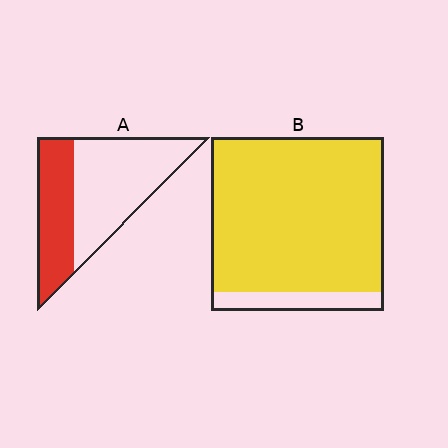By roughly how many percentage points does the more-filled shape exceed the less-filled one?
By roughly 50 percentage points (B over A).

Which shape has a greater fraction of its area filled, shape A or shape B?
Shape B.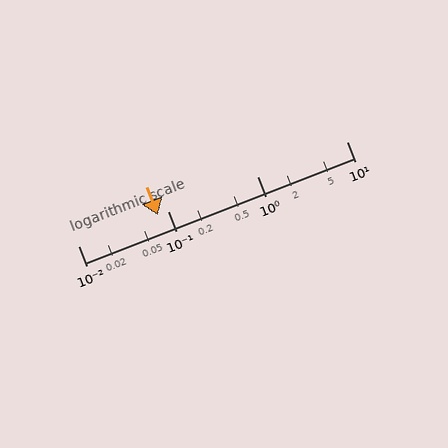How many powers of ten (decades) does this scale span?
The scale spans 3 decades, from 0.01 to 10.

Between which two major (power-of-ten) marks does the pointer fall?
The pointer is between 0.01 and 0.1.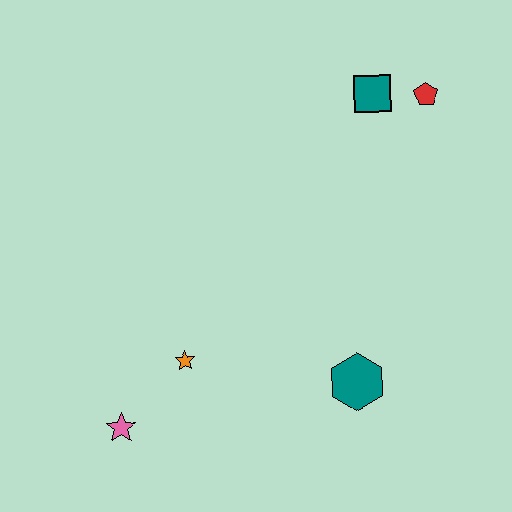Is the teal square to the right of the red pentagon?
No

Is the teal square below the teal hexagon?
No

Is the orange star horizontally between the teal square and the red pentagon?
No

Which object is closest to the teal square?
The red pentagon is closest to the teal square.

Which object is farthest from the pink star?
The red pentagon is farthest from the pink star.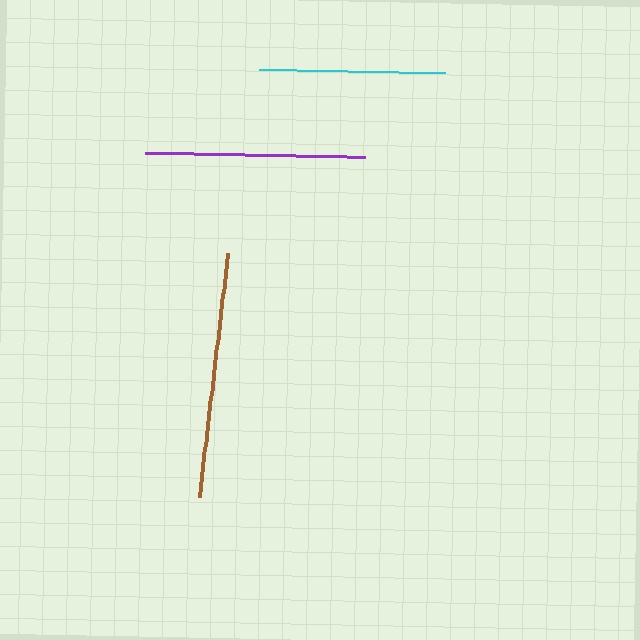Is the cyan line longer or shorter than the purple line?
The purple line is longer than the cyan line.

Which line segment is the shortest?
The cyan line is the shortest at approximately 187 pixels.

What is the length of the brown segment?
The brown segment is approximately 245 pixels long.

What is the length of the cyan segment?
The cyan segment is approximately 187 pixels long.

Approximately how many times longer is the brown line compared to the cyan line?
The brown line is approximately 1.3 times the length of the cyan line.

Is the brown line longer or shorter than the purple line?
The brown line is longer than the purple line.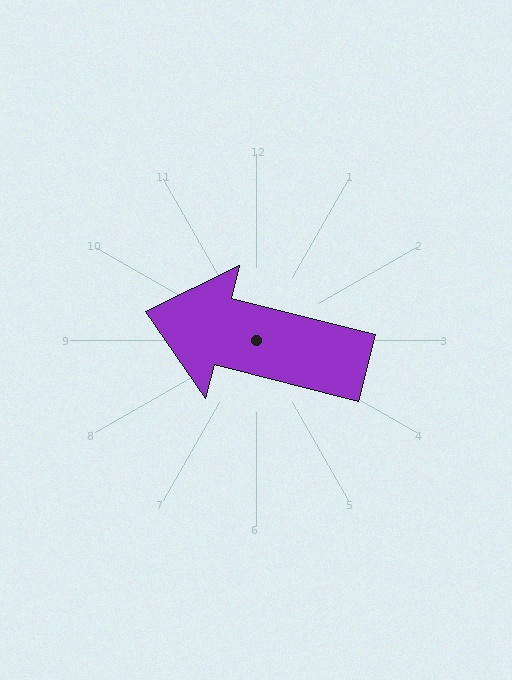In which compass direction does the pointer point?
West.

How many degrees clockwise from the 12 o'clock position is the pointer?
Approximately 284 degrees.